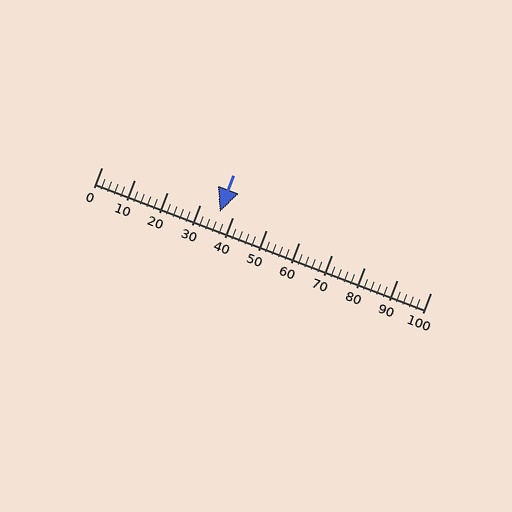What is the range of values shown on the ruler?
The ruler shows values from 0 to 100.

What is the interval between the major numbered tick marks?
The major tick marks are spaced 10 units apart.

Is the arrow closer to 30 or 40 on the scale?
The arrow is closer to 40.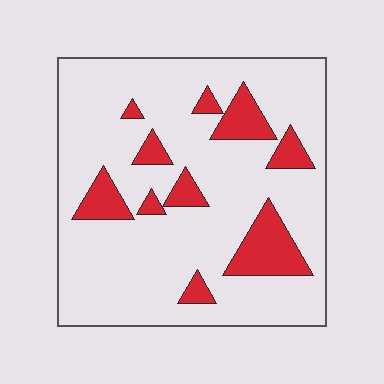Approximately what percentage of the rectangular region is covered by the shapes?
Approximately 15%.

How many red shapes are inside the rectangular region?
10.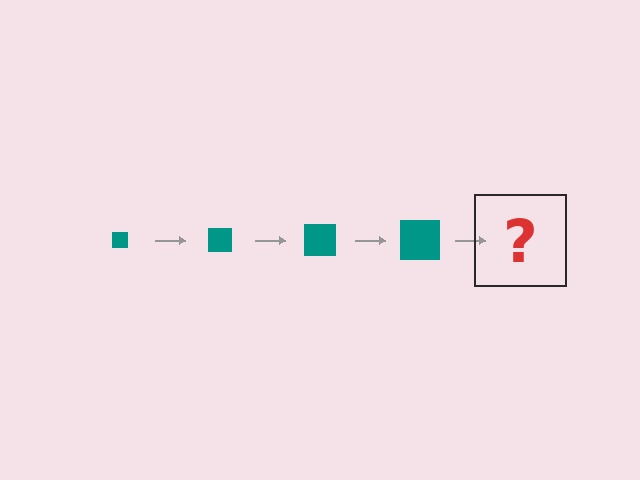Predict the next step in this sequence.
The next step is a teal square, larger than the previous one.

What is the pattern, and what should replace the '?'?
The pattern is that the square gets progressively larger each step. The '?' should be a teal square, larger than the previous one.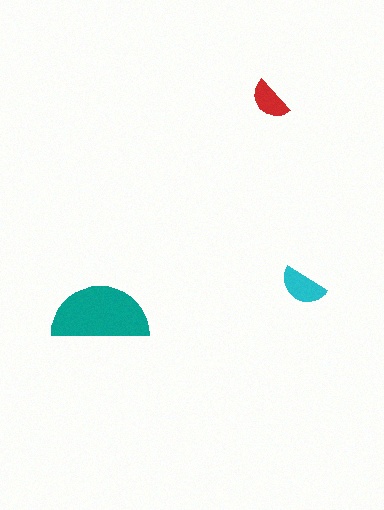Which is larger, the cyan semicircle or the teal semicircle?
The teal one.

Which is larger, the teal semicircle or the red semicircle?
The teal one.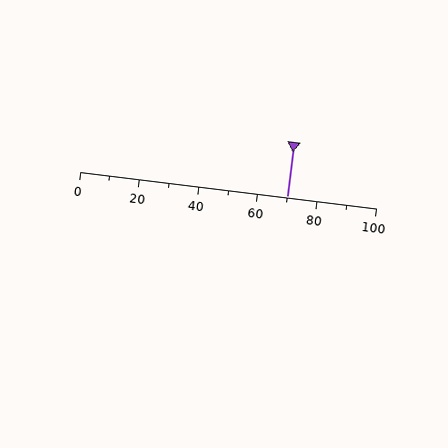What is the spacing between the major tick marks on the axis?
The major ticks are spaced 20 apart.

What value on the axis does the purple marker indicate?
The marker indicates approximately 70.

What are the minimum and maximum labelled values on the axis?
The axis runs from 0 to 100.